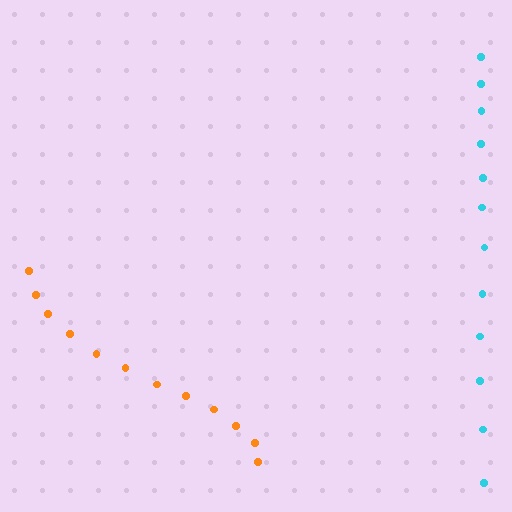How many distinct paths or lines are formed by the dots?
There are 2 distinct paths.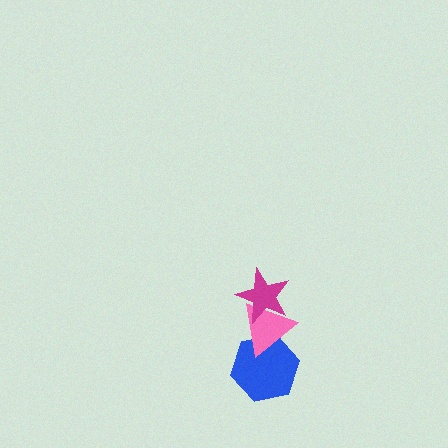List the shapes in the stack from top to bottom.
From top to bottom: the magenta star, the pink triangle, the blue hexagon.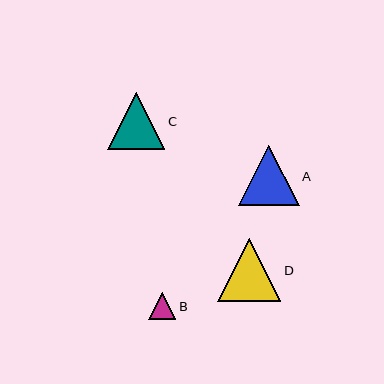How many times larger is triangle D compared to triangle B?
Triangle D is approximately 2.3 times the size of triangle B.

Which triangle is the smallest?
Triangle B is the smallest with a size of approximately 27 pixels.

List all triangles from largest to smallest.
From largest to smallest: D, A, C, B.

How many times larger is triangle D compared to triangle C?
Triangle D is approximately 1.1 times the size of triangle C.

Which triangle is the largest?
Triangle D is the largest with a size of approximately 63 pixels.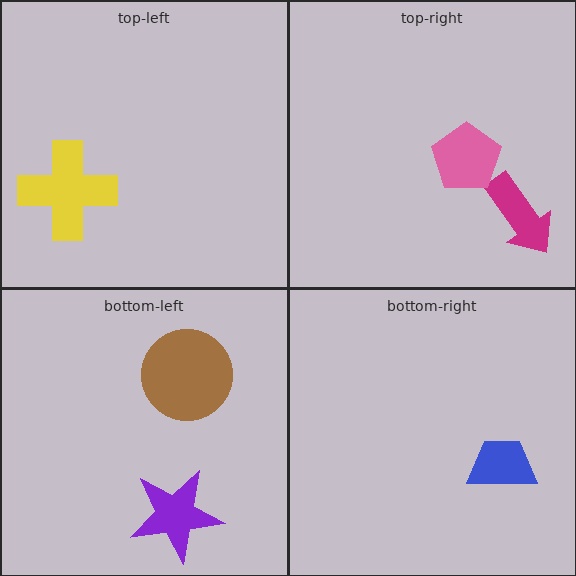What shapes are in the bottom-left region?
The purple star, the brown circle.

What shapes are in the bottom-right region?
The blue trapezoid.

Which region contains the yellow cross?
The top-left region.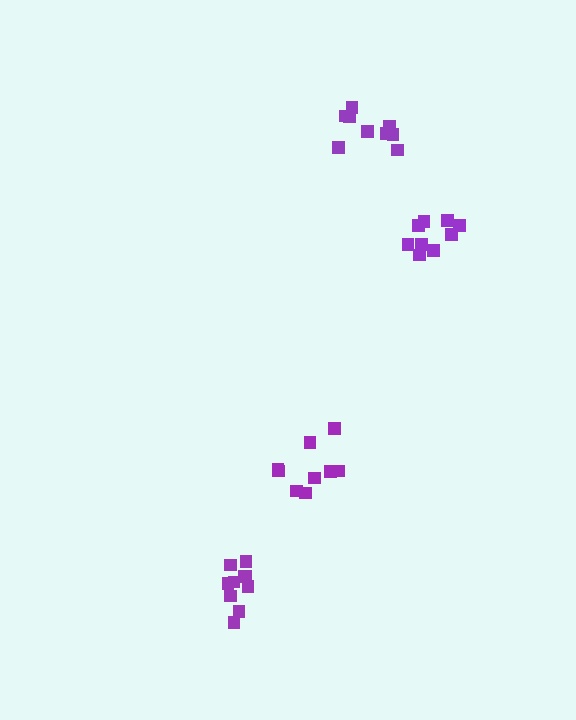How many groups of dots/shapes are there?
There are 4 groups.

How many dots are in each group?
Group 1: 9 dots, Group 2: 9 dots, Group 3: 10 dots, Group 4: 9 dots (37 total).